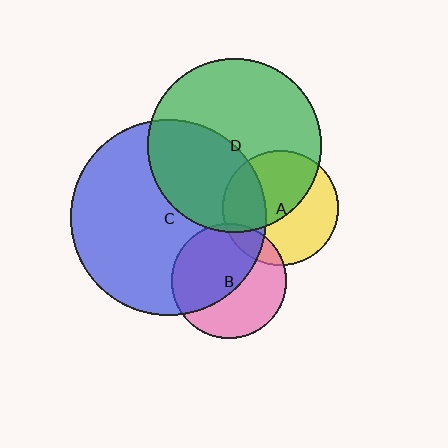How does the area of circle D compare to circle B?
Approximately 2.3 times.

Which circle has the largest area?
Circle C (blue).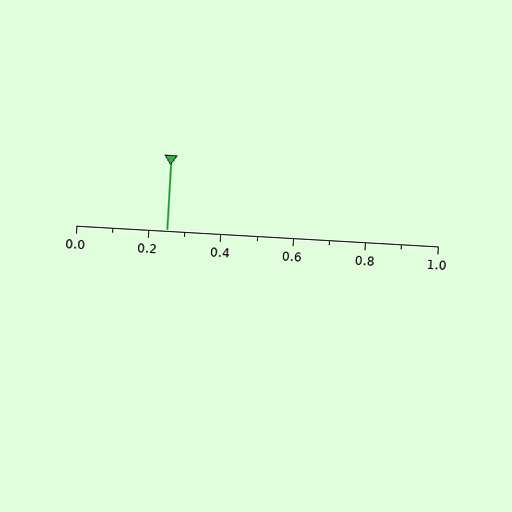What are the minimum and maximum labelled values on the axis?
The axis runs from 0.0 to 1.0.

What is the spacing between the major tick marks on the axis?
The major ticks are spaced 0.2 apart.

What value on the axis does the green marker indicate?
The marker indicates approximately 0.25.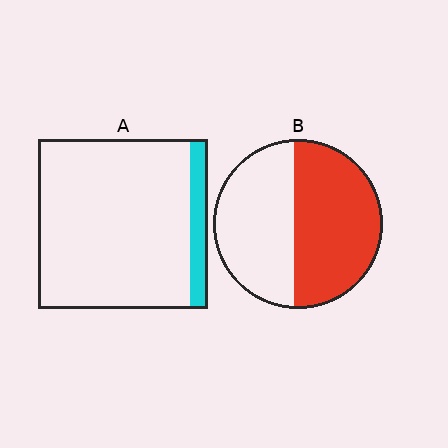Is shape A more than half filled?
No.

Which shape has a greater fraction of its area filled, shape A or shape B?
Shape B.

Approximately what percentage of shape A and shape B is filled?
A is approximately 10% and B is approximately 55%.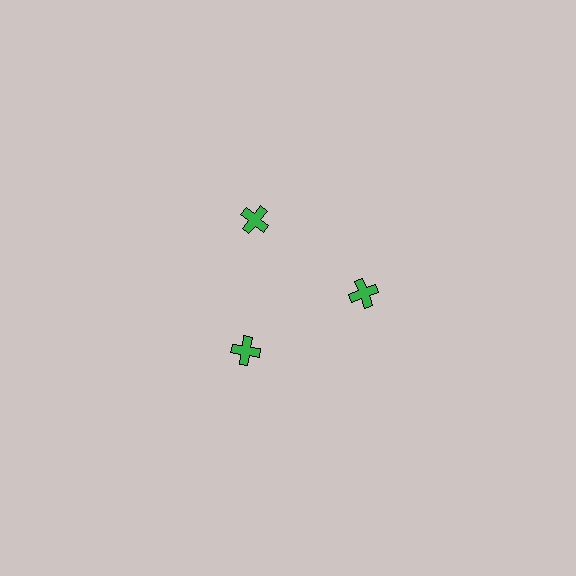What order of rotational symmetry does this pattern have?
This pattern has 3-fold rotational symmetry.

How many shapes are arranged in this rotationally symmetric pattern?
There are 3 shapes, arranged in 3 groups of 1.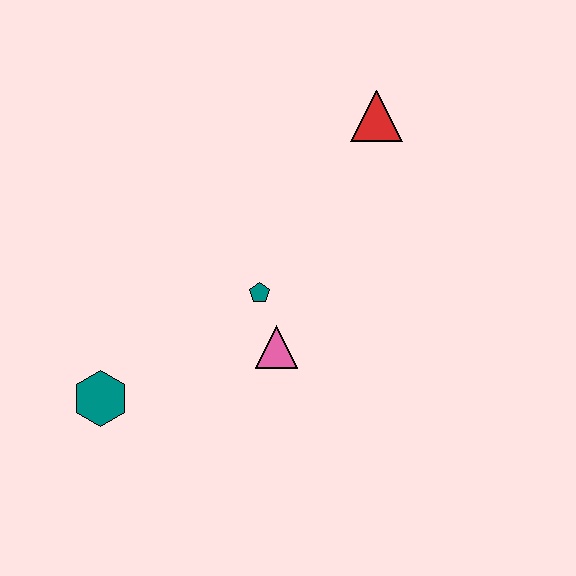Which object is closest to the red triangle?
The teal pentagon is closest to the red triangle.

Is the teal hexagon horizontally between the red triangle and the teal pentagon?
No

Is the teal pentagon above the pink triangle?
Yes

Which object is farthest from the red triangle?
The teal hexagon is farthest from the red triangle.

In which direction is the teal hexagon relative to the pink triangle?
The teal hexagon is to the left of the pink triangle.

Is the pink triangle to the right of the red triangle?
No